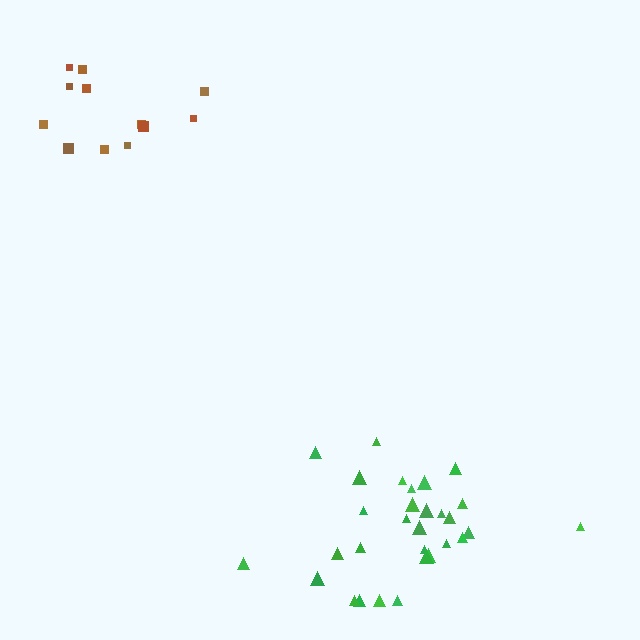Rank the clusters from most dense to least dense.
green, brown.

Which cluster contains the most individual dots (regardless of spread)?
Green (30).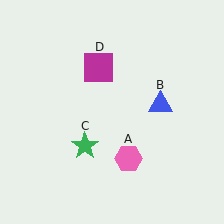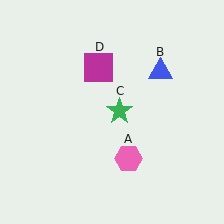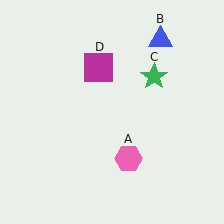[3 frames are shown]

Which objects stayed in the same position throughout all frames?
Pink hexagon (object A) and magenta square (object D) remained stationary.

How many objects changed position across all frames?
2 objects changed position: blue triangle (object B), green star (object C).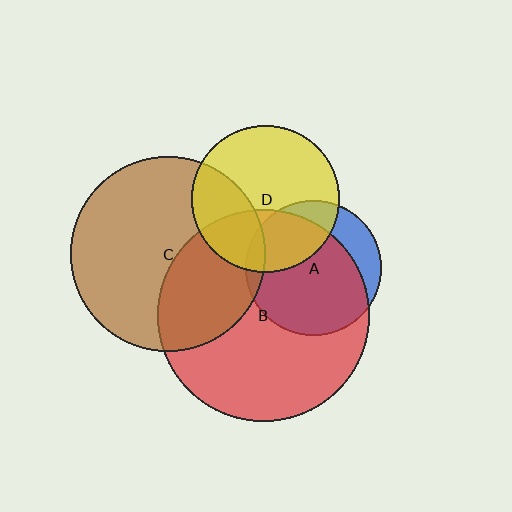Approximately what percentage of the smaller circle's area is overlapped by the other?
Approximately 35%.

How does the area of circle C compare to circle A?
Approximately 2.1 times.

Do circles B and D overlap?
Yes.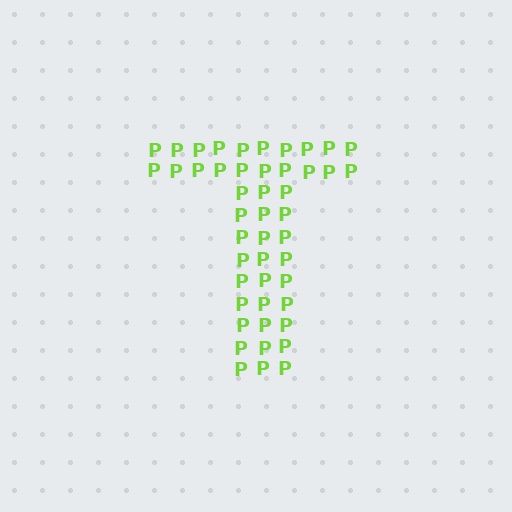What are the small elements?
The small elements are letter P's.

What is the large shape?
The large shape is the letter T.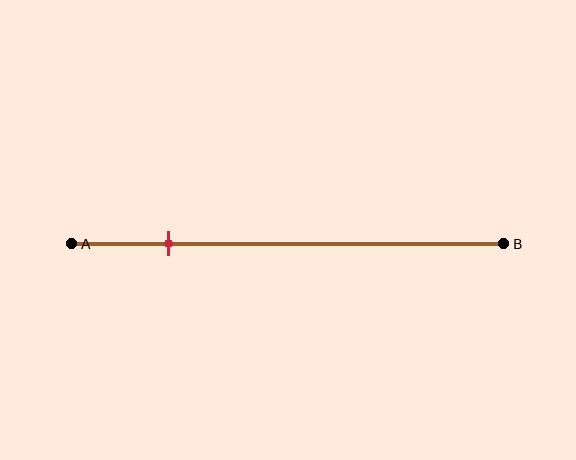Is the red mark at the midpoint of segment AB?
No, the mark is at about 25% from A, not at the 50% midpoint.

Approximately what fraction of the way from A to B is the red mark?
The red mark is approximately 25% of the way from A to B.